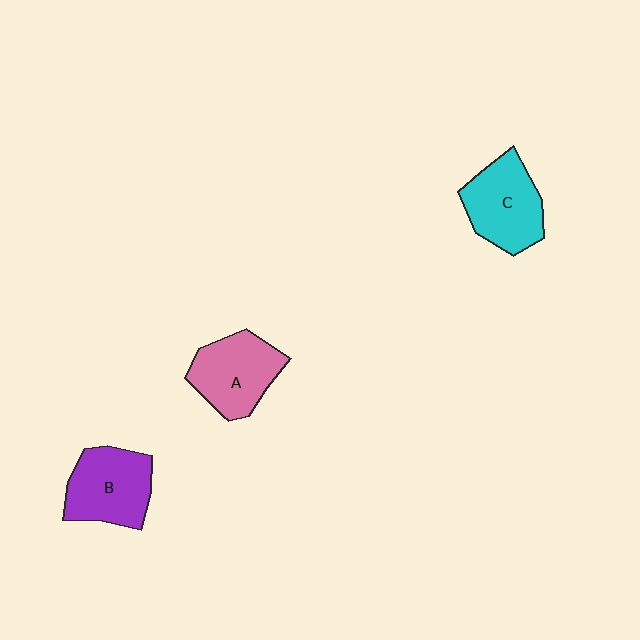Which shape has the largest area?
Shape B (purple).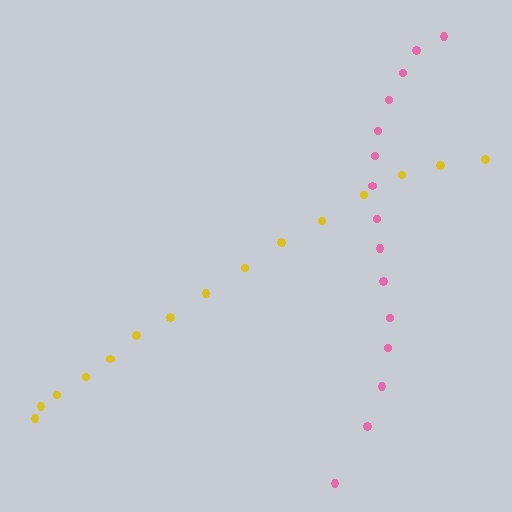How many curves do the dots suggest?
There are 2 distinct paths.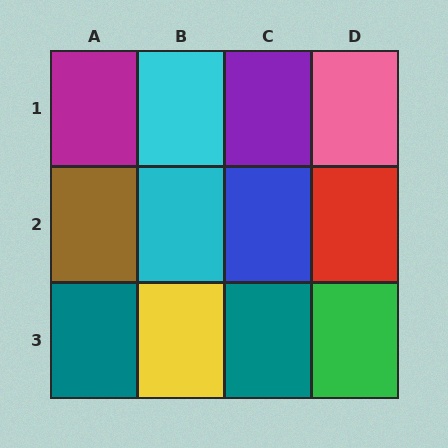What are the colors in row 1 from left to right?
Magenta, cyan, purple, pink.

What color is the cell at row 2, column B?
Cyan.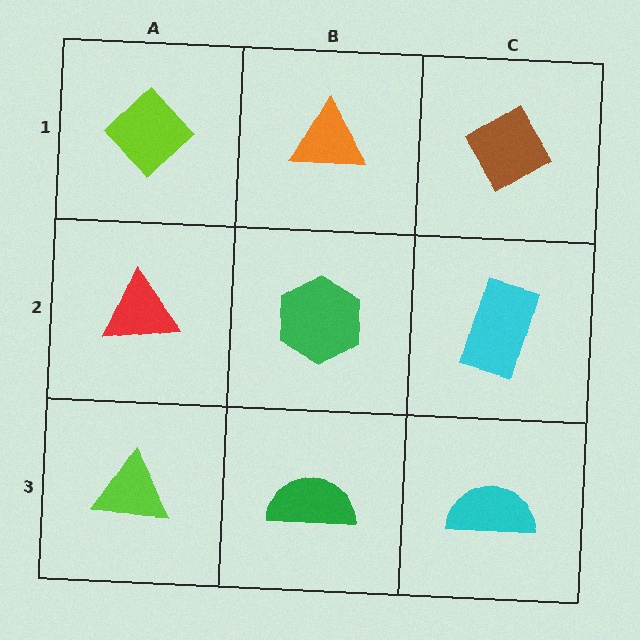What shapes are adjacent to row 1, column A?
A red triangle (row 2, column A), an orange triangle (row 1, column B).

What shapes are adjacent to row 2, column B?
An orange triangle (row 1, column B), a green semicircle (row 3, column B), a red triangle (row 2, column A), a cyan rectangle (row 2, column C).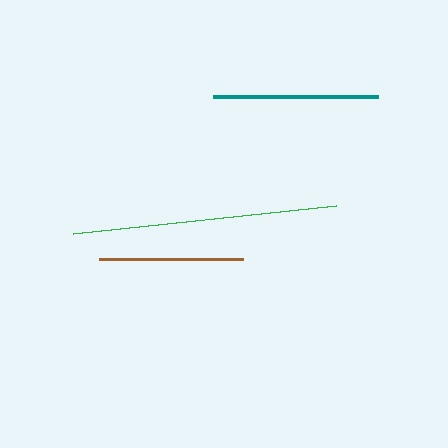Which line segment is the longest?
The green line is the longest at approximately 265 pixels.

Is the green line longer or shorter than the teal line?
The green line is longer than the teal line.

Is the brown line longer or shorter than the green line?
The green line is longer than the brown line.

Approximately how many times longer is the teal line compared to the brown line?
The teal line is approximately 1.1 times the length of the brown line.